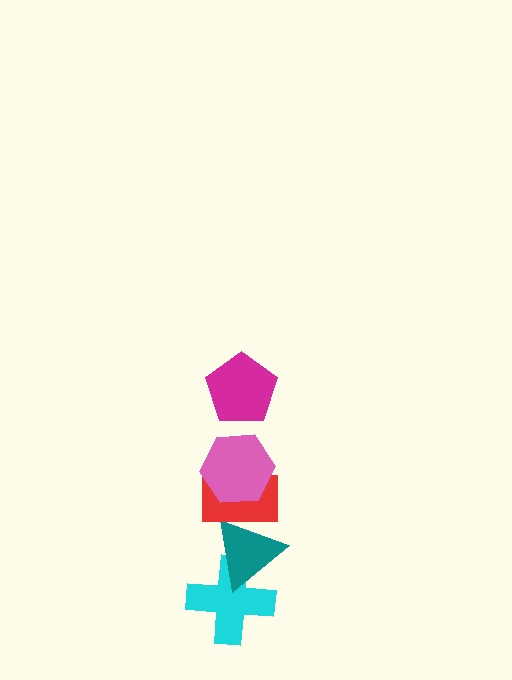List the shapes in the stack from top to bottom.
From top to bottom: the magenta pentagon, the pink hexagon, the red rectangle, the teal triangle, the cyan cross.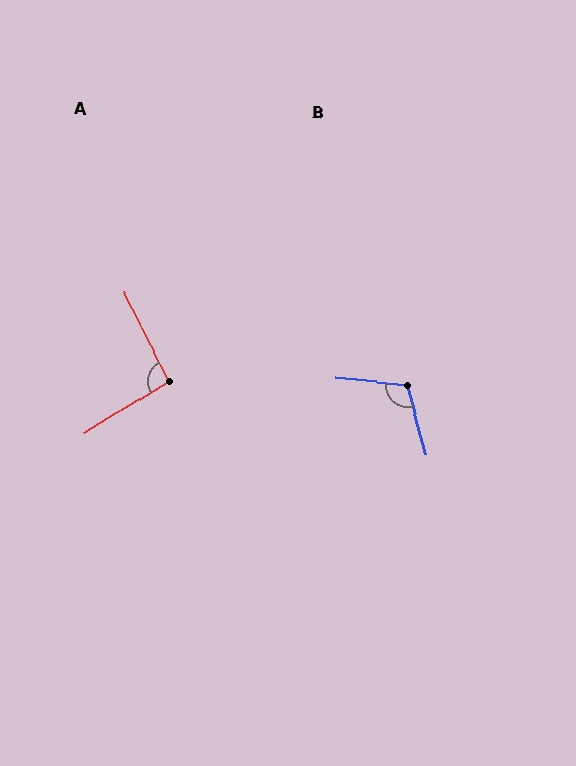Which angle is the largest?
B, at approximately 111 degrees.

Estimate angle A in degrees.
Approximately 95 degrees.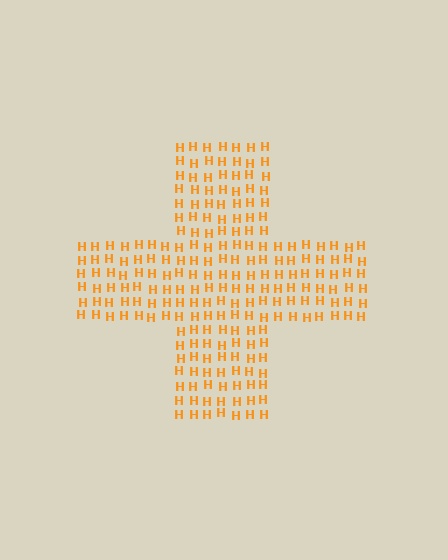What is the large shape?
The large shape is a cross.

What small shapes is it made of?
It is made of small letter H's.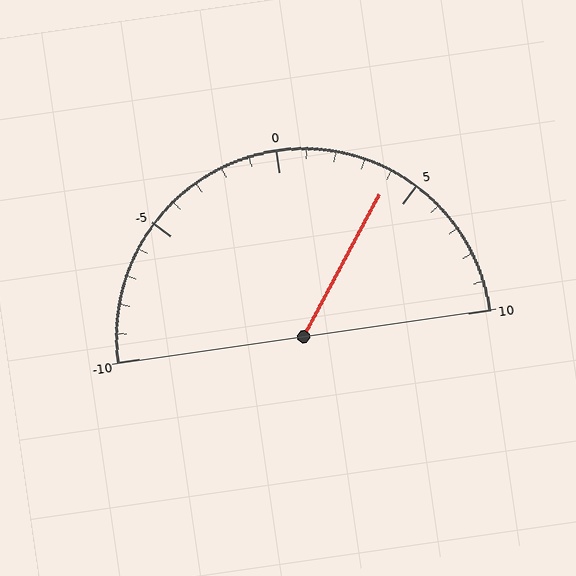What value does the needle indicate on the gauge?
The needle indicates approximately 4.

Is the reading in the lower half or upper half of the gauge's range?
The reading is in the upper half of the range (-10 to 10).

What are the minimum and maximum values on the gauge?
The gauge ranges from -10 to 10.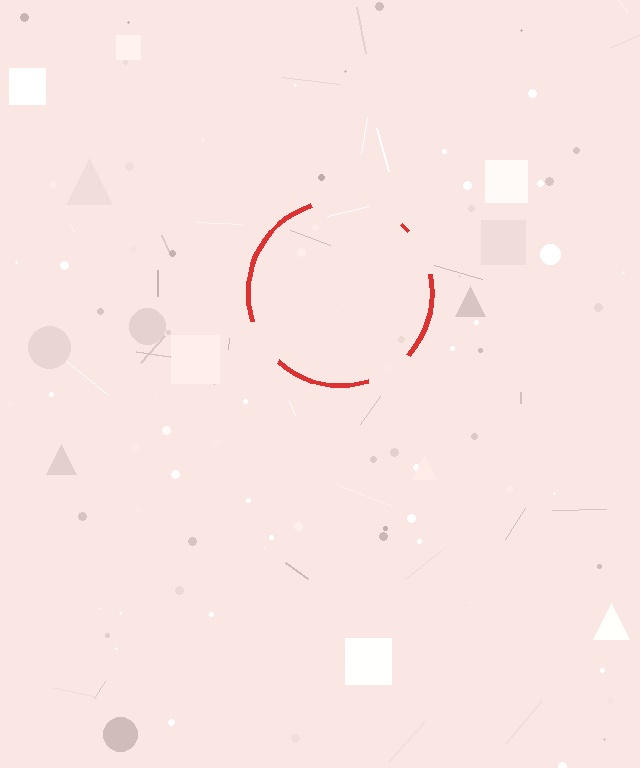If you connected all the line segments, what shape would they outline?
They would outline a circle.